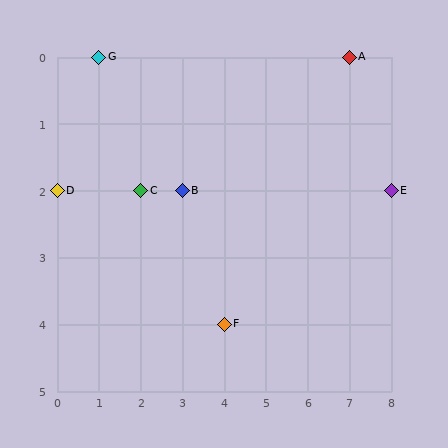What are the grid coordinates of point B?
Point B is at grid coordinates (3, 2).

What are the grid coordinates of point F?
Point F is at grid coordinates (4, 4).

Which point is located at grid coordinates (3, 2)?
Point B is at (3, 2).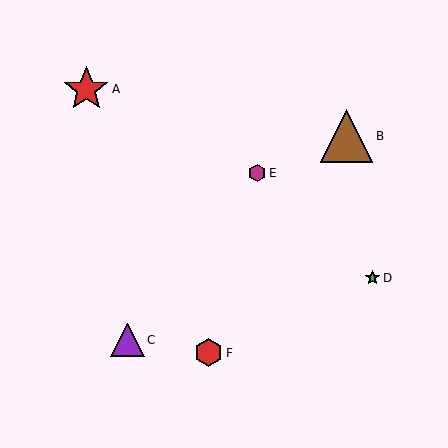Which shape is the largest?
The brown triangle (labeled B) is the largest.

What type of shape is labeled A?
Shape A is a red star.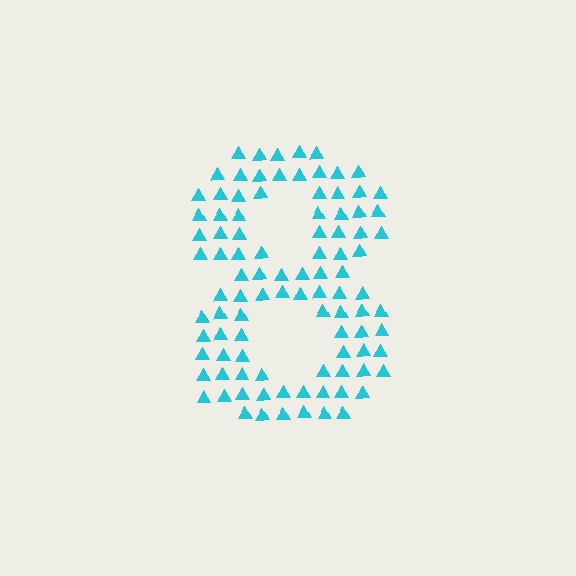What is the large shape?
The large shape is the digit 8.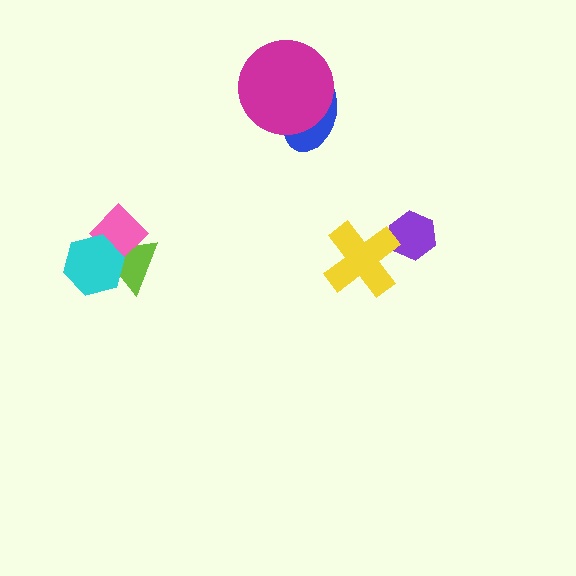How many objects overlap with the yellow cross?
1 object overlaps with the yellow cross.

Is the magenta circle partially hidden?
No, no other shape covers it.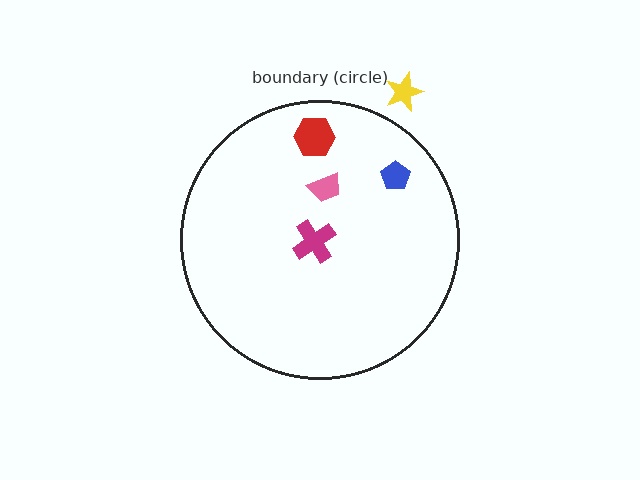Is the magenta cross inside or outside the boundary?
Inside.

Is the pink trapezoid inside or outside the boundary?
Inside.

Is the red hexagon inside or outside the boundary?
Inside.